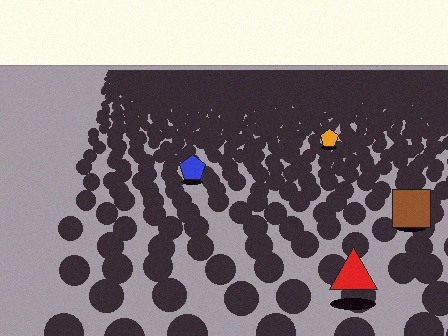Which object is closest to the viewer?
The red triangle is closest. The texture marks near it are larger and more spread out.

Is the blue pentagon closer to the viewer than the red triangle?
No. The red triangle is closer — you can tell from the texture gradient: the ground texture is coarser near it.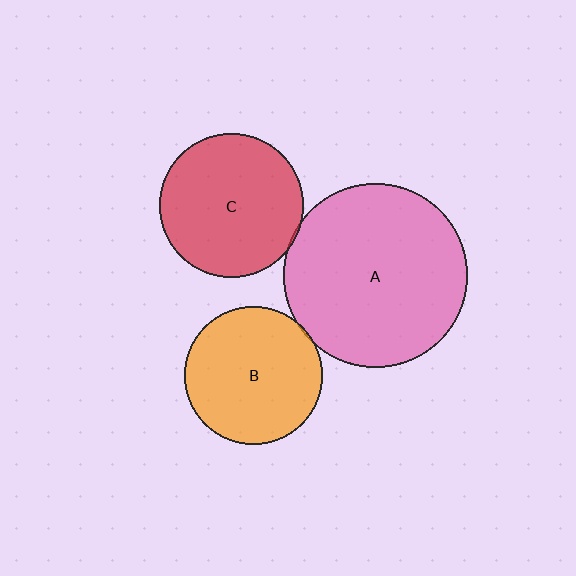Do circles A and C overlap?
Yes.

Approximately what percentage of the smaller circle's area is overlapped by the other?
Approximately 5%.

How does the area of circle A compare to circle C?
Approximately 1.6 times.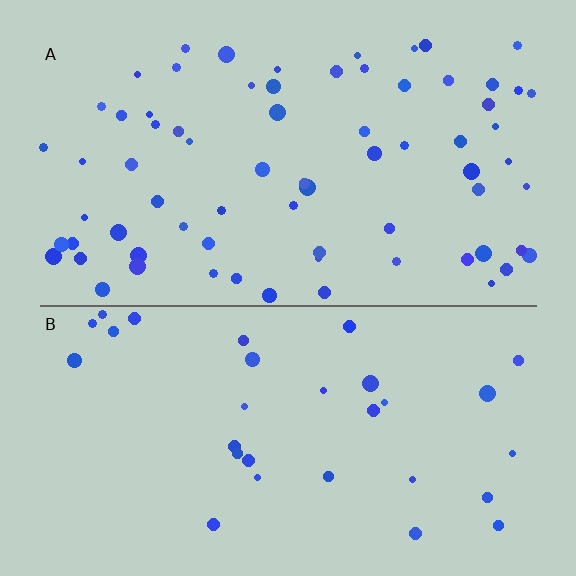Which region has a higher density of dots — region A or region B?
A (the top).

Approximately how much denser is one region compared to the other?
Approximately 2.3× — region A over region B.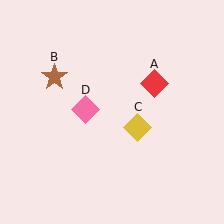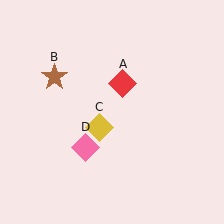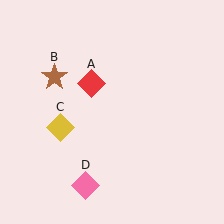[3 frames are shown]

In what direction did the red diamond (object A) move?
The red diamond (object A) moved left.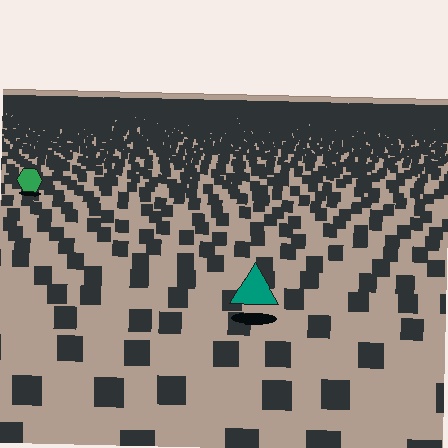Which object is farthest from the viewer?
The green hexagon is farthest from the viewer. It appears smaller and the ground texture around it is denser.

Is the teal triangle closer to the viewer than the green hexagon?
Yes. The teal triangle is closer — you can tell from the texture gradient: the ground texture is coarser near it.